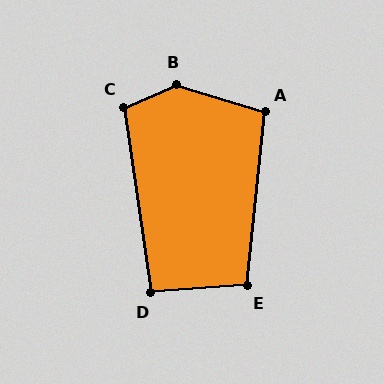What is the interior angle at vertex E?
Approximately 100 degrees (obtuse).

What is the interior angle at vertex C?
Approximately 105 degrees (obtuse).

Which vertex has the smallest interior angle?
D, at approximately 94 degrees.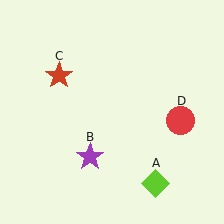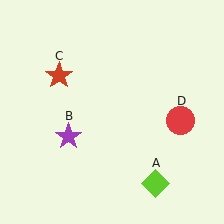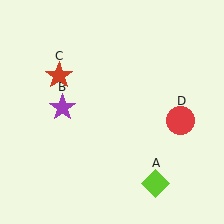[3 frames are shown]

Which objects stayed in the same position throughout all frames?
Lime diamond (object A) and red star (object C) and red circle (object D) remained stationary.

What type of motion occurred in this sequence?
The purple star (object B) rotated clockwise around the center of the scene.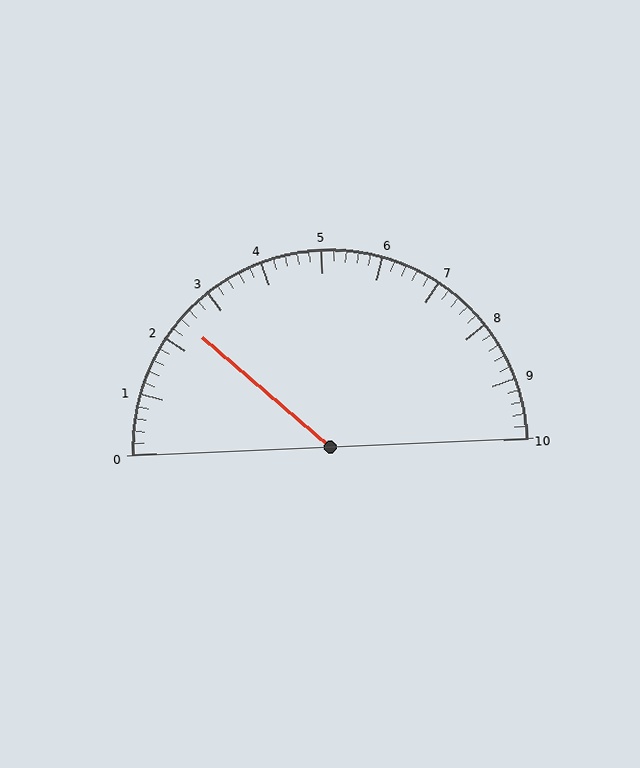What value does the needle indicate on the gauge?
The needle indicates approximately 2.4.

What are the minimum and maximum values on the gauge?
The gauge ranges from 0 to 10.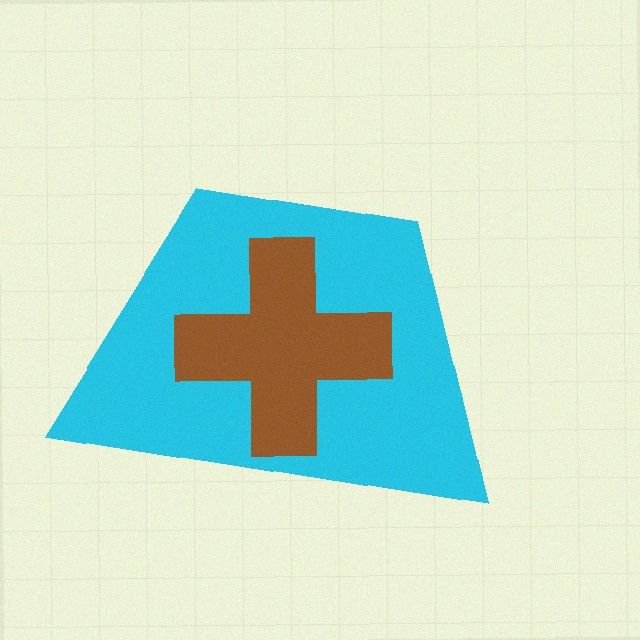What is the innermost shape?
The brown cross.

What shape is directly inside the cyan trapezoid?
The brown cross.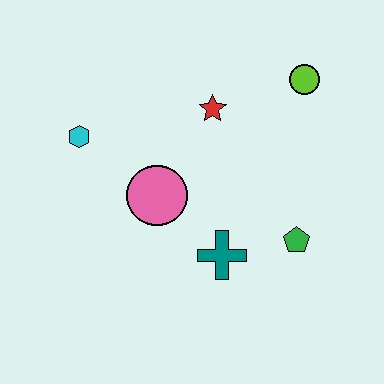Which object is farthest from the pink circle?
The lime circle is farthest from the pink circle.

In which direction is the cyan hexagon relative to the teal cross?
The cyan hexagon is to the left of the teal cross.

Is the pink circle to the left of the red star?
Yes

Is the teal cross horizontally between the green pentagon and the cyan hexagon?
Yes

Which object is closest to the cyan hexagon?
The pink circle is closest to the cyan hexagon.